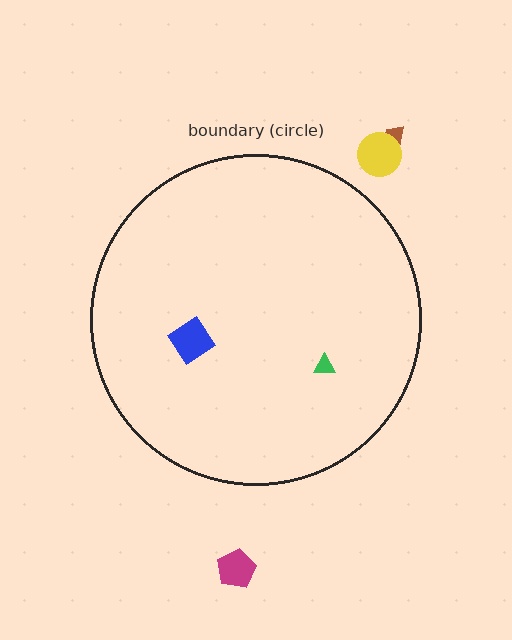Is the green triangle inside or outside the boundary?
Inside.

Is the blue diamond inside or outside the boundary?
Inside.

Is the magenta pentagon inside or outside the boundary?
Outside.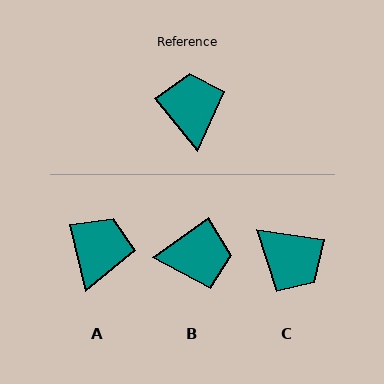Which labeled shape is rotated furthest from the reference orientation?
C, about 138 degrees away.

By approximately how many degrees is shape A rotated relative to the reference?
Approximately 27 degrees clockwise.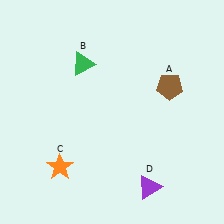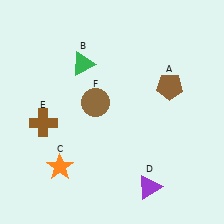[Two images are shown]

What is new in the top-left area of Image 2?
A brown circle (F) was added in the top-left area of Image 2.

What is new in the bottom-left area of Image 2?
A brown cross (E) was added in the bottom-left area of Image 2.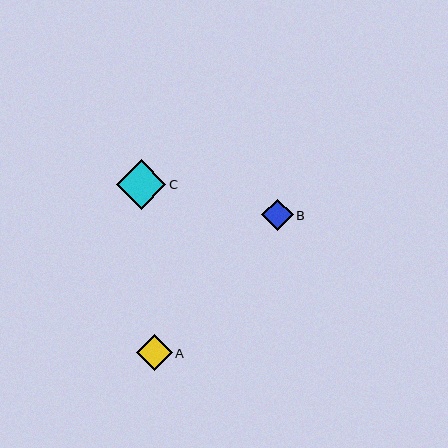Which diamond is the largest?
Diamond C is the largest with a size of approximately 49 pixels.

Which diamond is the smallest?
Diamond B is the smallest with a size of approximately 32 pixels.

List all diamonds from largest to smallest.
From largest to smallest: C, A, B.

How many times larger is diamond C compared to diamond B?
Diamond C is approximately 1.6 times the size of diamond B.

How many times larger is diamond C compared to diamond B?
Diamond C is approximately 1.6 times the size of diamond B.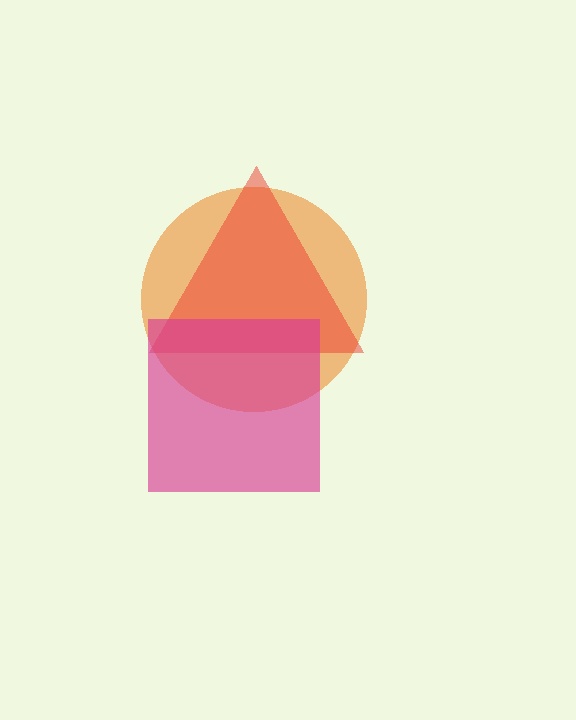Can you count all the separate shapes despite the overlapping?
Yes, there are 3 separate shapes.